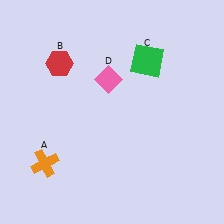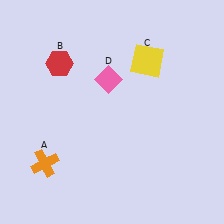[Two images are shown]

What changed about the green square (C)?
In Image 1, C is green. In Image 2, it changed to yellow.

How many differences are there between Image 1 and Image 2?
There is 1 difference between the two images.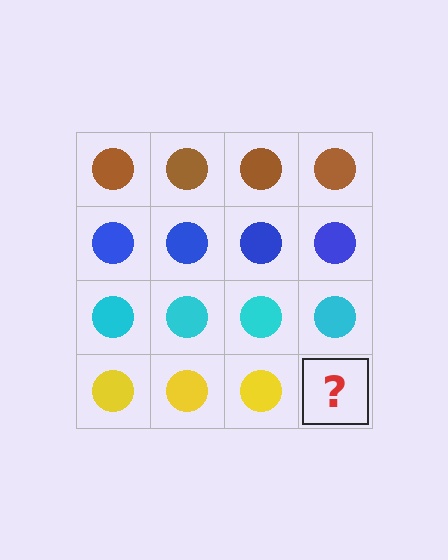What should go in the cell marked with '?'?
The missing cell should contain a yellow circle.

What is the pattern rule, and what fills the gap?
The rule is that each row has a consistent color. The gap should be filled with a yellow circle.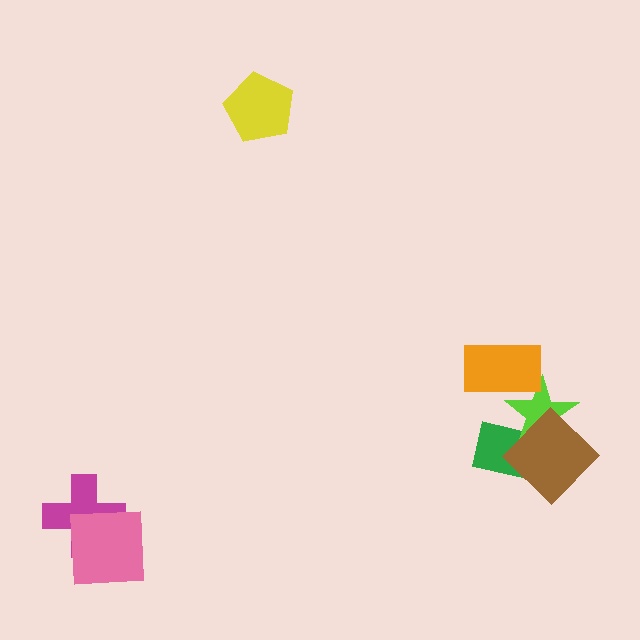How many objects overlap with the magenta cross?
1 object overlaps with the magenta cross.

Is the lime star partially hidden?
Yes, it is partially covered by another shape.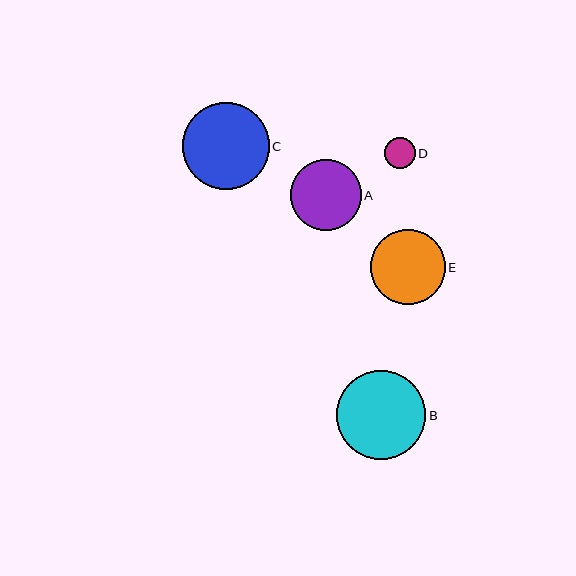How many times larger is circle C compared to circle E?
Circle C is approximately 1.2 times the size of circle E.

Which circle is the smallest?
Circle D is the smallest with a size of approximately 31 pixels.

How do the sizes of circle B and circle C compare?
Circle B and circle C are approximately the same size.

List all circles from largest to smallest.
From largest to smallest: B, C, E, A, D.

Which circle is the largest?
Circle B is the largest with a size of approximately 89 pixels.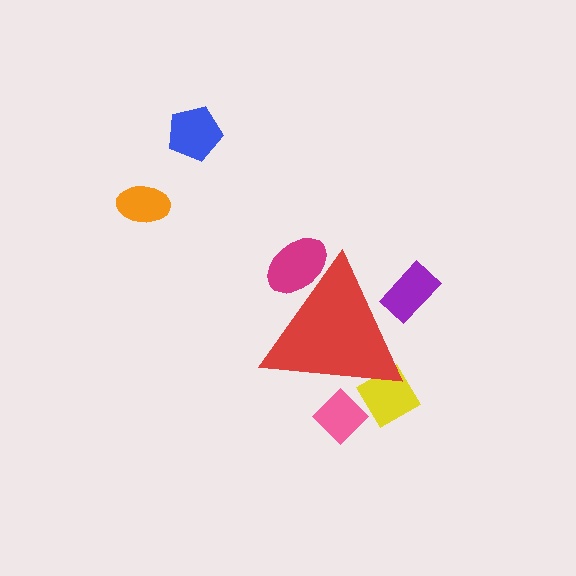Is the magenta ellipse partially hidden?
Yes, the magenta ellipse is partially hidden behind the red triangle.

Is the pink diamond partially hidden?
Yes, the pink diamond is partially hidden behind the red triangle.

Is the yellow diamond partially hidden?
Yes, the yellow diamond is partially hidden behind the red triangle.